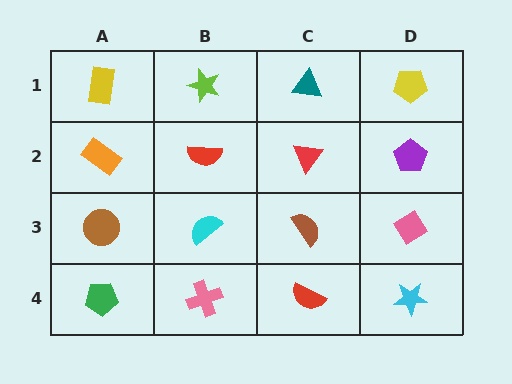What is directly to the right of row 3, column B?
A brown semicircle.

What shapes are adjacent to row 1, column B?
A red semicircle (row 2, column B), a yellow rectangle (row 1, column A), a teal triangle (row 1, column C).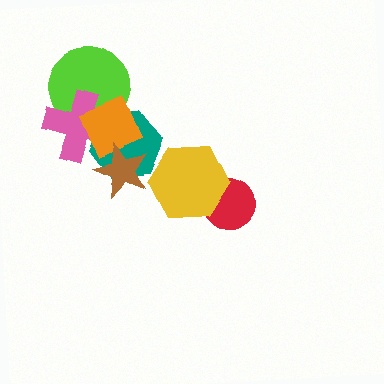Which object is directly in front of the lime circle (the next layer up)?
The teal hexagon is directly in front of the lime circle.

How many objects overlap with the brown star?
2 objects overlap with the brown star.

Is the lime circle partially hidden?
Yes, it is partially covered by another shape.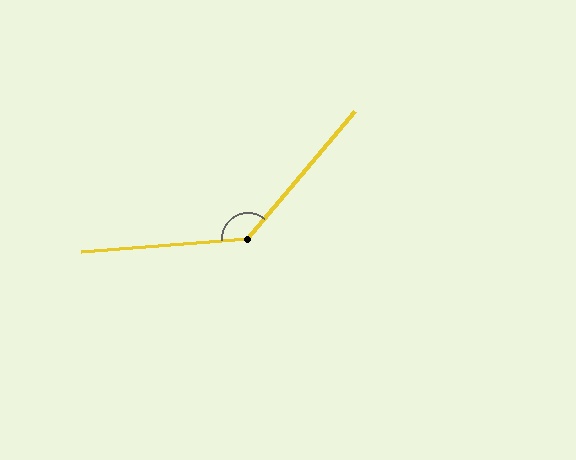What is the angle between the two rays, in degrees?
Approximately 135 degrees.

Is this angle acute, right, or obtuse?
It is obtuse.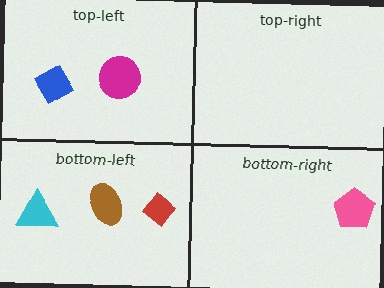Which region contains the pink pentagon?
The bottom-right region.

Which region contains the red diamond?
The bottom-left region.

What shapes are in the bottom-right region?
The pink pentagon.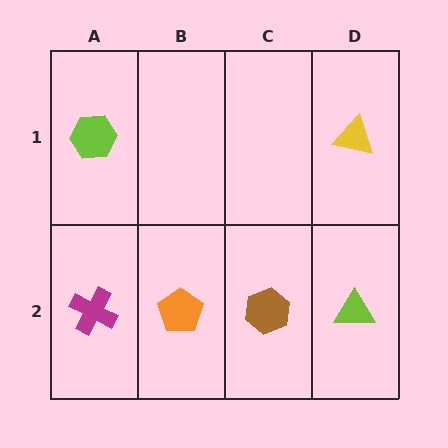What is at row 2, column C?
A brown hexagon.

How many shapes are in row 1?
2 shapes.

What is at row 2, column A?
A magenta cross.